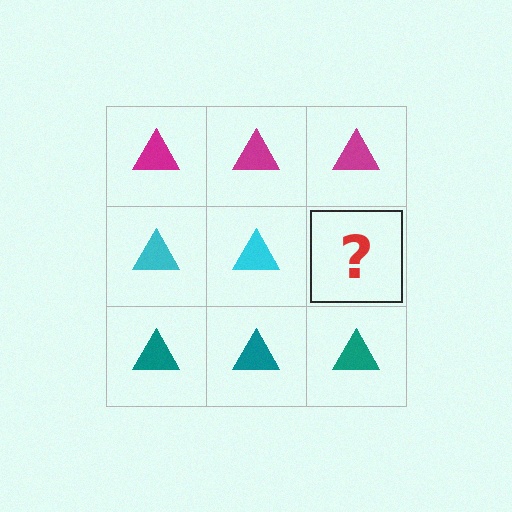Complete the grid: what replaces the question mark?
The question mark should be replaced with a cyan triangle.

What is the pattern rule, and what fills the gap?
The rule is that each row has a consistent color. The gap should be filled with a cyan triangle.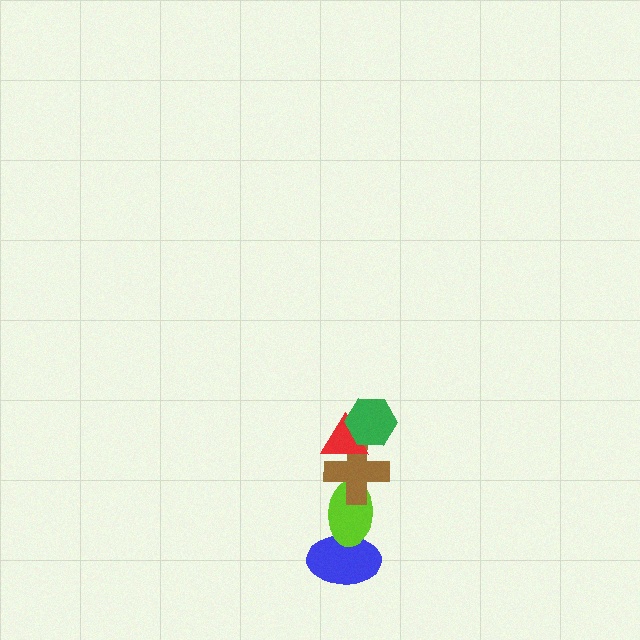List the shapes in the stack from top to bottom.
From top to bottom: the green hexagon, the red triangle, the brown cross, the lime ellipse, the blue ellipse.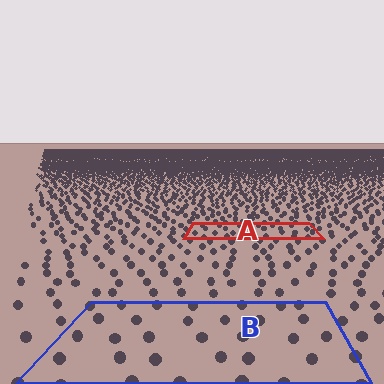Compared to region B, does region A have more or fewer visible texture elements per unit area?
Region A has more texture elements per unit area — they are packed more densely because it is farther away.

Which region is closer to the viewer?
Region B is closer. The texture elements there are larger and more spread out.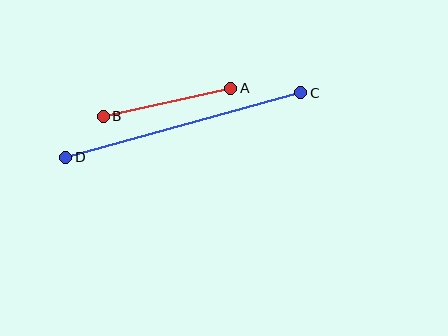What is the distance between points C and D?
The distance is approximately 244 pixels.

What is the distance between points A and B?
The distance is approximately 130 pixels.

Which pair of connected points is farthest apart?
Points C and D are farthest apart.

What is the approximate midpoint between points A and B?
The midpoint is at approximately (167, 102) pixels.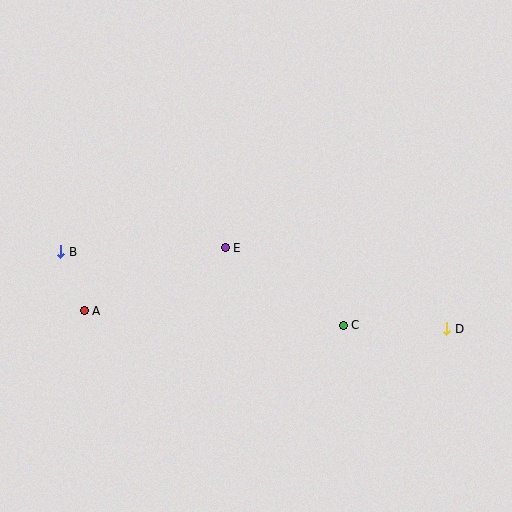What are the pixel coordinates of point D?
Point D is at (447, 329).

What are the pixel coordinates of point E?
Point E is at (225, 248).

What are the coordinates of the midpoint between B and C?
The midpoint between B and C is at (202, 289).